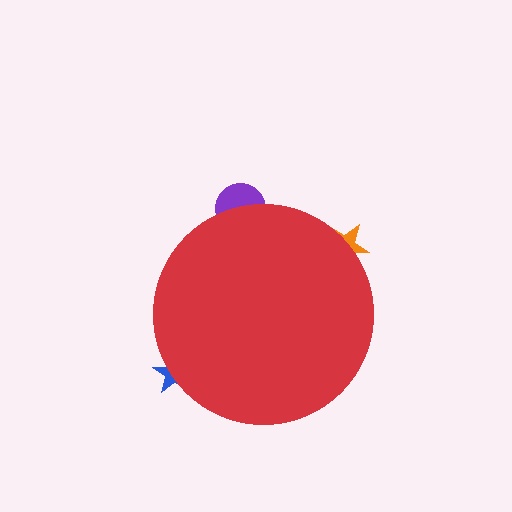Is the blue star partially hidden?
Yes, the blue star is partially hidden behind the red circle.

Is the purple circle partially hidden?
Yes, the purple circle is partially hidden behind the red circle.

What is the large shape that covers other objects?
A red circle.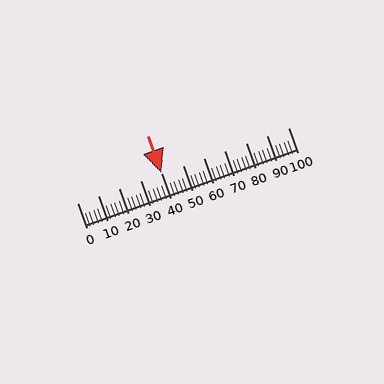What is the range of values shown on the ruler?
The ruler shows values from 0 to 100.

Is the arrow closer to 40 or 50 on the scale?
The arrow is closer to 40.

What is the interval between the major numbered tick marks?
The major tick marks are spaced 10 units apart.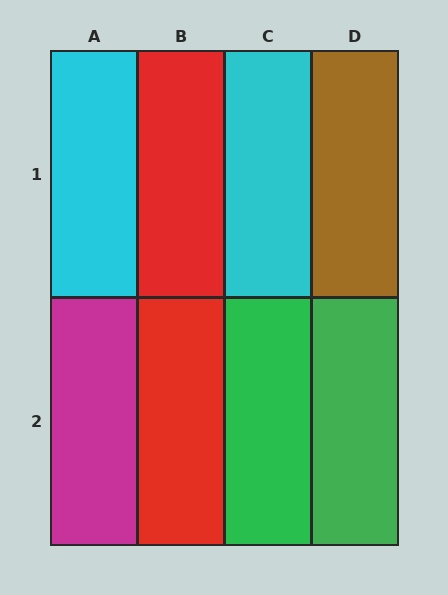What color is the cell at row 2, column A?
Magenta.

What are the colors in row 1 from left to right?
Cyan, red, cyan, brown.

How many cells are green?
2 cells are green.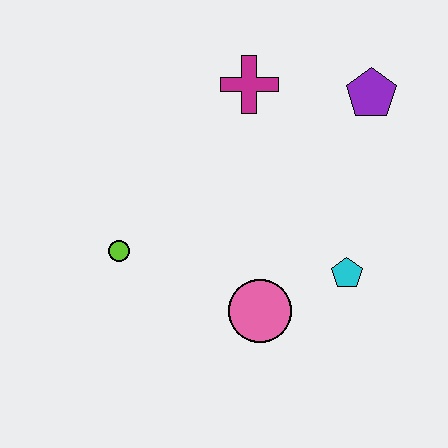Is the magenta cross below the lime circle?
No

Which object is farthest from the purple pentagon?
The lime circle is farthest from the purple pentagon.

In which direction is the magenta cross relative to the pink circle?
The magenta cross is above the pink circle.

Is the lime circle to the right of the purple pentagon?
No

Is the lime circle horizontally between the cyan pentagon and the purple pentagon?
No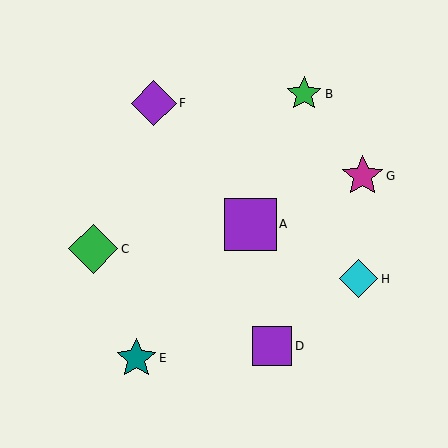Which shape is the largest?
The purple square (labeled A) is the largest.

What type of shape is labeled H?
Shape H is a cyan diamond.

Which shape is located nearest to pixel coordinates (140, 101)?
The purple diamond (labeled F) at (154, 103) is nearest to that location.